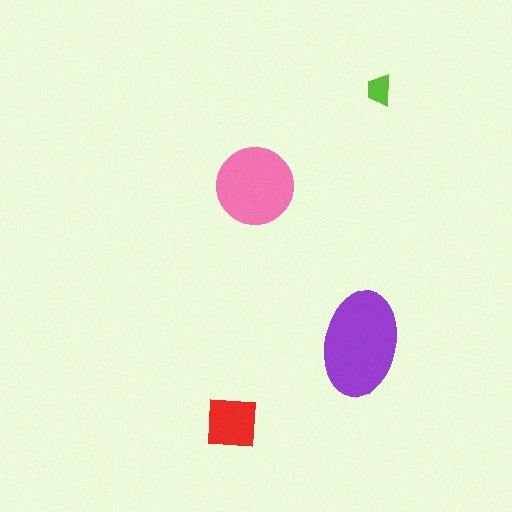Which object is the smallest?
The lime trapezoid.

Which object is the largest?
The purple ellipse.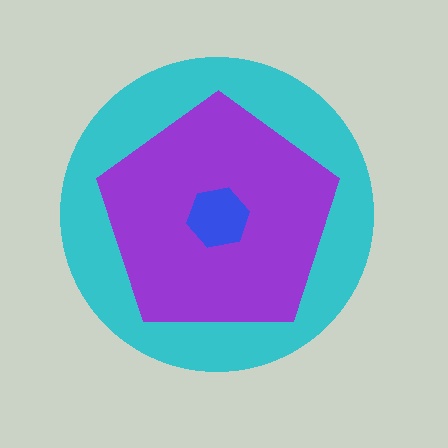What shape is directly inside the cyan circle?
The purple pentagon.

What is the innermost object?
The blue hexagon.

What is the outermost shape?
The cyan circle.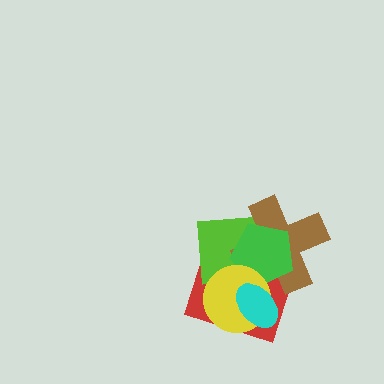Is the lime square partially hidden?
Yes, it is partially covered by another shape.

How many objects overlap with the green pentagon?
5 objects overlap with the green pentagon.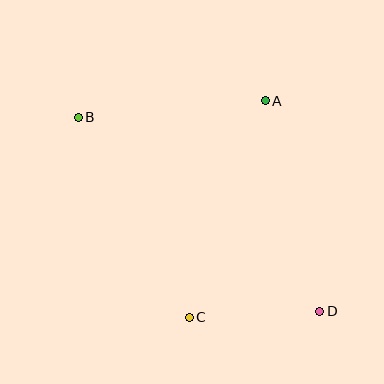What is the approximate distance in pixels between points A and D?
The distance between A and D is approximately 217 pixels.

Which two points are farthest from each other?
Points B and D are farthest from each other.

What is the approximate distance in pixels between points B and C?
The distance between B and C is approximately 229 pixels.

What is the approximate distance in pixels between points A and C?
The distance between A and C is approximately 229 pixels.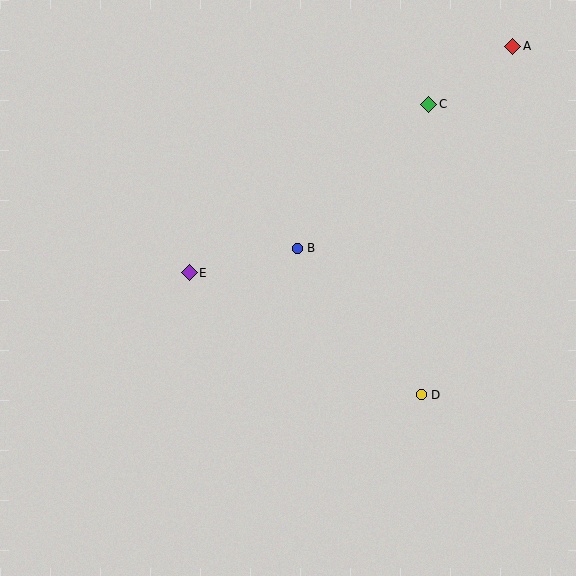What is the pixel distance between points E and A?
The distance between E and A is 395 pixels.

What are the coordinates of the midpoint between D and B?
The midpoint between D and B is at (359, 322).